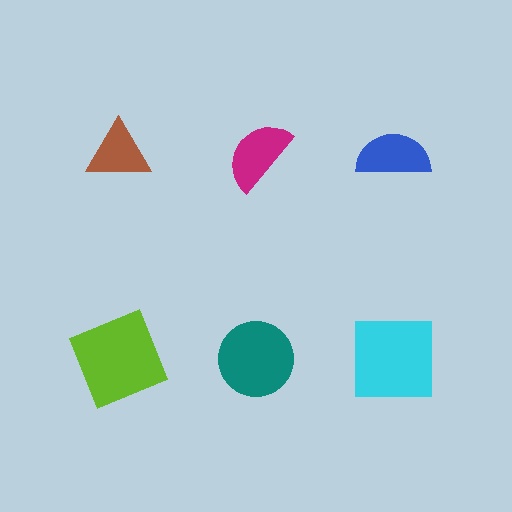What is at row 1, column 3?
A blue semicircle.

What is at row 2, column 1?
A lime square.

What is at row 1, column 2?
A magenta semicircle.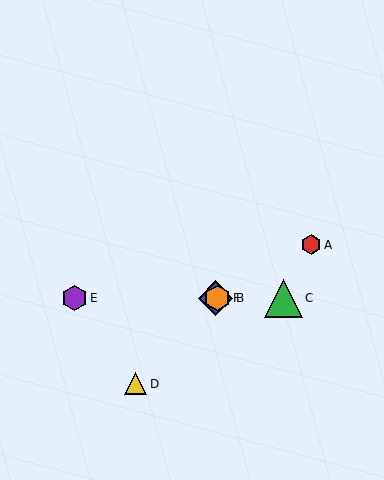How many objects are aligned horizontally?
4 objects (B, C, E, F) are aligned horizontally.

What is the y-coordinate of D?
Object D is at y≈384.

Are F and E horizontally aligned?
Yes, both are at y≈298.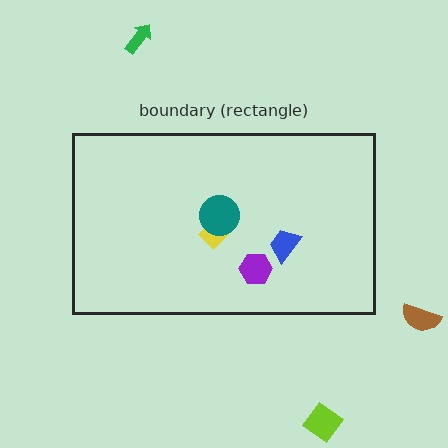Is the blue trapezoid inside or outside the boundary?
Inside.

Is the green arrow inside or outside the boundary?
Outside.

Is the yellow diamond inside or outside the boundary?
Inside.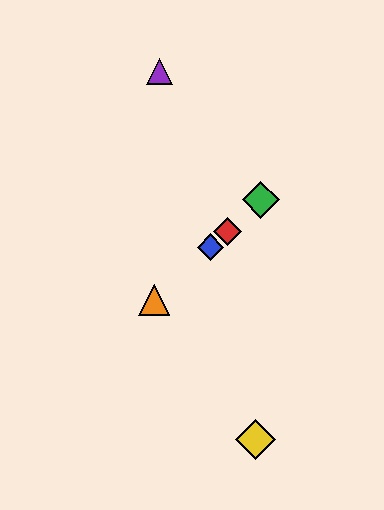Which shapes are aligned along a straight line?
The red diamond, the blue diamond, the green diamond, the orange triangle are aligned along a straight line.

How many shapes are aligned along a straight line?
4 shapes (the red diamond, the blue diamond, the green diamond, the orange triangle) are aligned along a straight line.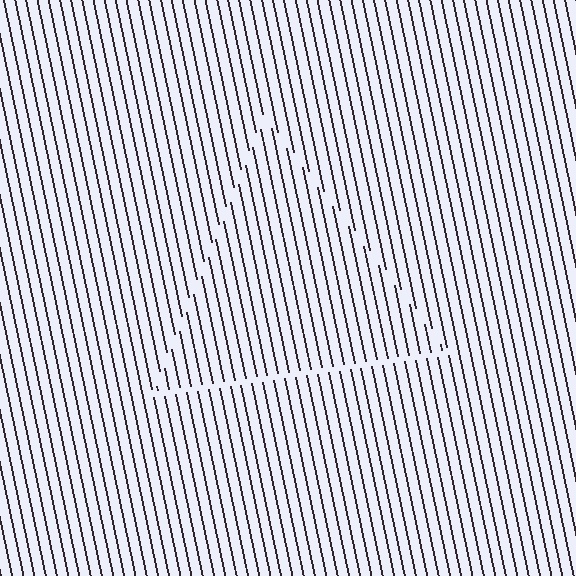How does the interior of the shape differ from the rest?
The interior of the shape contains the same grating, shifted by half a period — the contour is defined by the phase discontinuity where line-ends from the inner and outer gratings abut.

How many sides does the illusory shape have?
3 sides — the line-ends trace a triangle.